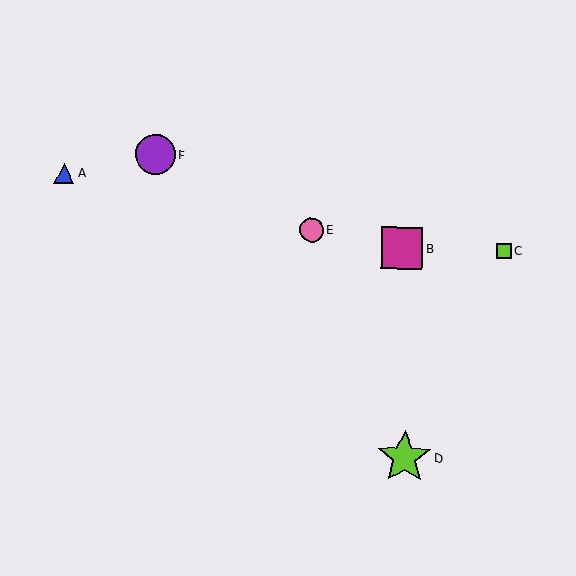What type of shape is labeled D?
Shape D is a lime star.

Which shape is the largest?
The lime star (labeled D) is the largest.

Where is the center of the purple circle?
The center of the purple circle is at (156, 154).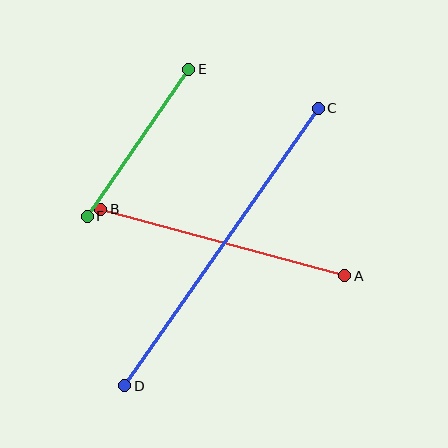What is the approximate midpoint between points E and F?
The midpoint is at approximately (138, 143) pixels.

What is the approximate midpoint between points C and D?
The midpoint is at approximately (222, 247) pixels.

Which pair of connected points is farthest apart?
Points C and D are farthest apart.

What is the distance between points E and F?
The distance is approximately 179 pixels.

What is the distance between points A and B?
The distance is approximately 253 pixels.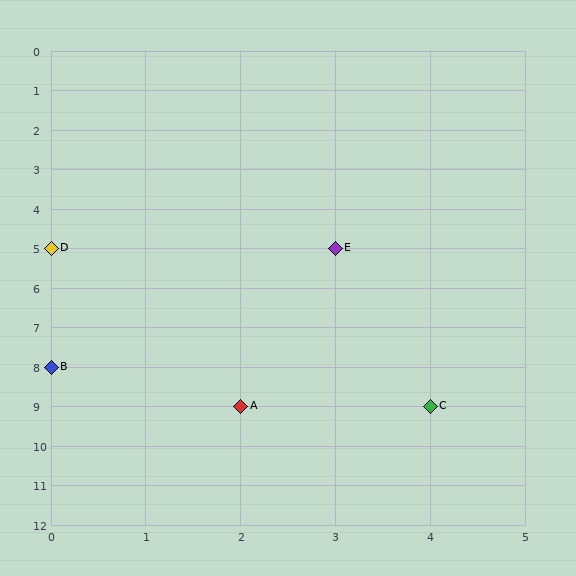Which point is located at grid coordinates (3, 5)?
Point E is at (3, 5).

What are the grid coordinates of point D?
Point D is at grid coordinates (0, 5).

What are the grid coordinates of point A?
Point A is at grid coordinates (2, 9).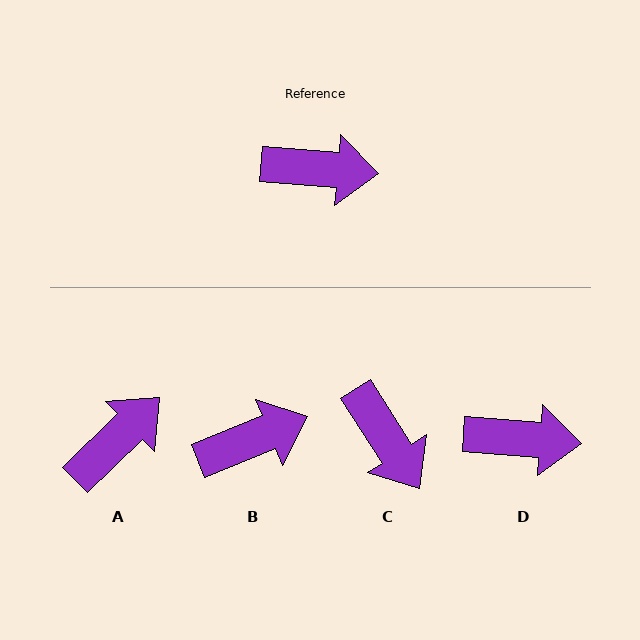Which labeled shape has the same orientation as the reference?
D.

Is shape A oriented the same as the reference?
No, it is off by about 49 degrees.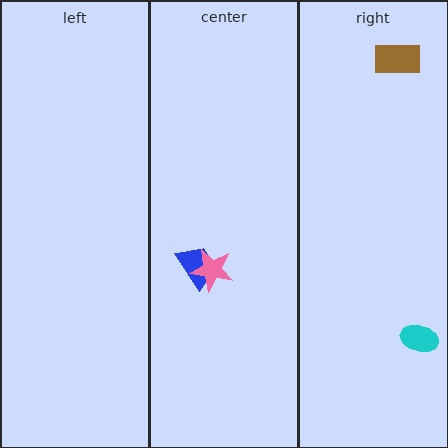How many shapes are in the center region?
2.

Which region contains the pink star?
The center region.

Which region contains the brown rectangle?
The right region.